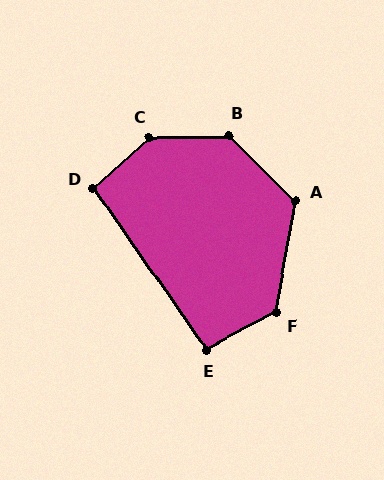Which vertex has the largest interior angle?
C, at approximately 139 degrees.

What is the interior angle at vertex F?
Approximately 128 degrees (obtuse).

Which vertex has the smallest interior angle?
E, at approximately 97 degrees.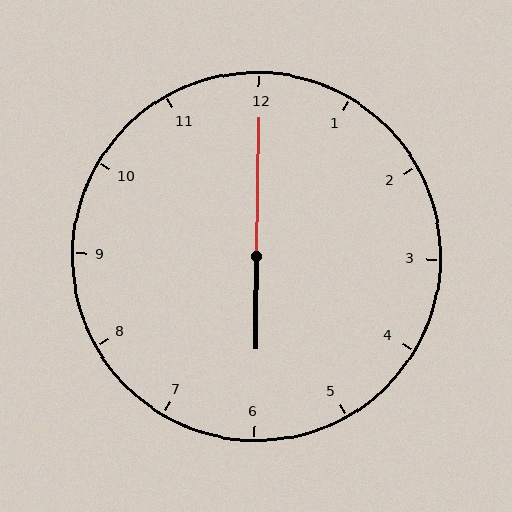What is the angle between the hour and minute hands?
Approximately 180 degrees.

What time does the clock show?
6:00.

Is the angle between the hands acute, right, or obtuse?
It is obtuse.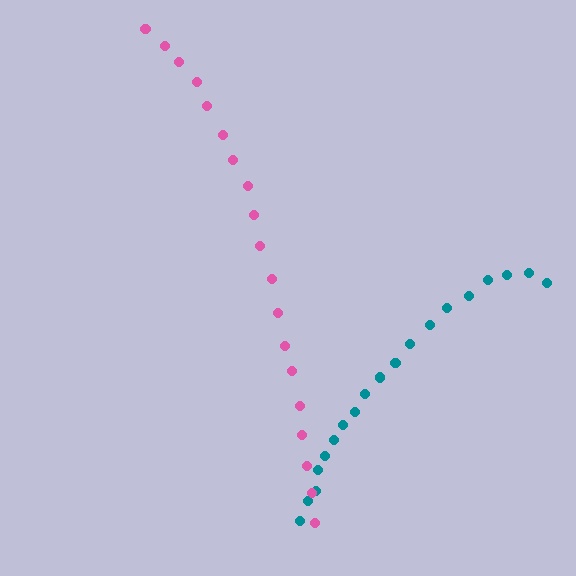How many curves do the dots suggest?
There are 2 distinct paths.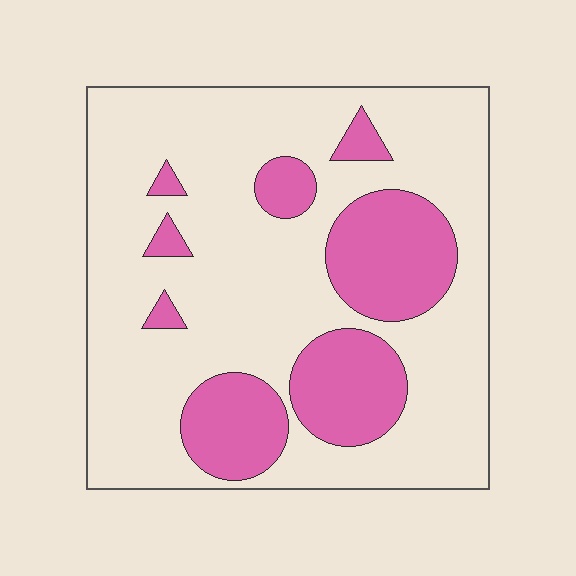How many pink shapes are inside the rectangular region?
8.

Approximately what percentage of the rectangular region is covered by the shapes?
Approximately 25%.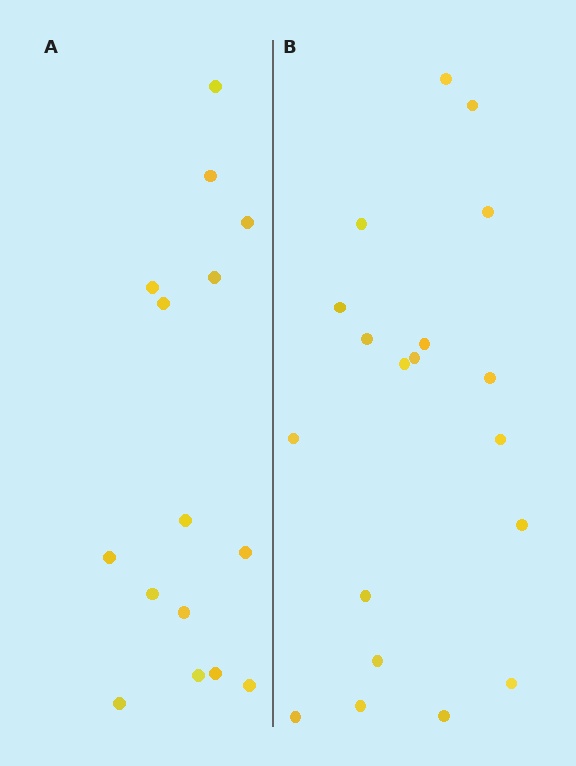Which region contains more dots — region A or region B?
Region B (the right region) has more dots.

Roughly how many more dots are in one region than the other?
Region B has about 4 more dots than region A.